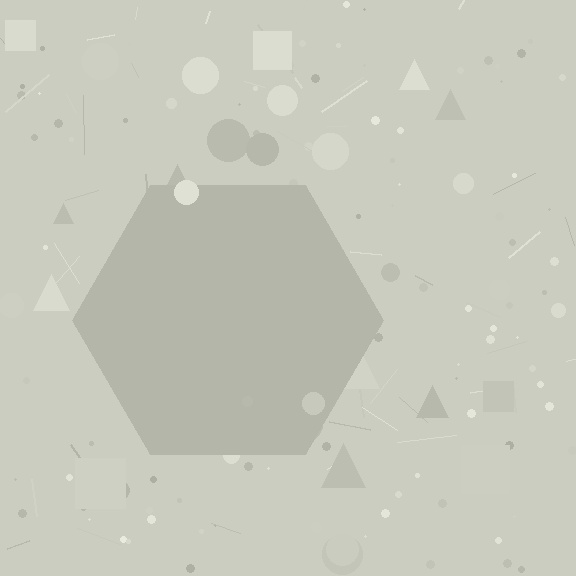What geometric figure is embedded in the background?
A hexagon is embedded in the background.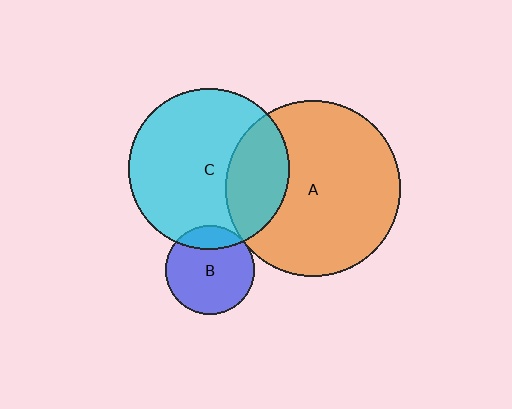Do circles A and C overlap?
Yes.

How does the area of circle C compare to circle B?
Approximately 3.2 times.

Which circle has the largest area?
Circle A (orange).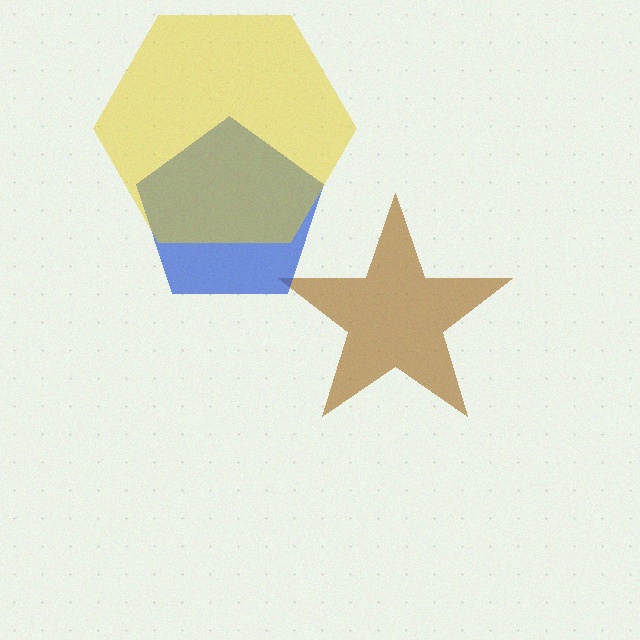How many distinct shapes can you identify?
There are 3 distinct shapes: a brown star, a blue pentagon, a yellow hexagon.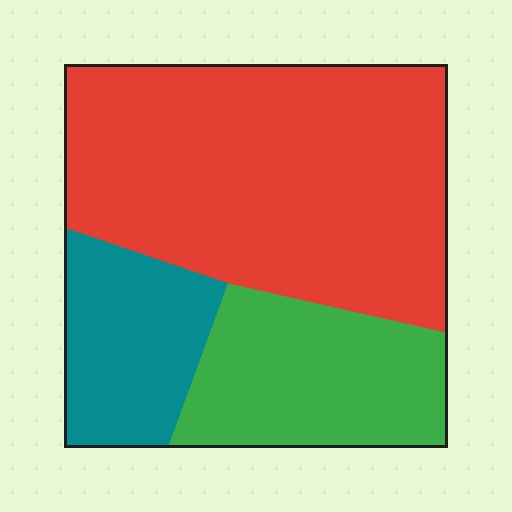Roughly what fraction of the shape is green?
Green takes up about one quarter (1/4) of the shape.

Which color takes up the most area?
Red, at roughly 60%.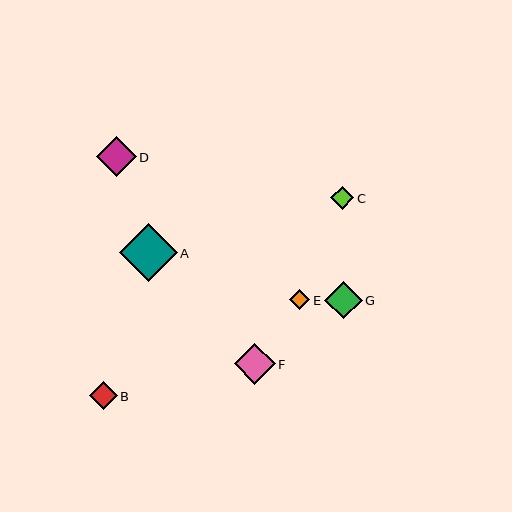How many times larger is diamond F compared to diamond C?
Diamond F is approximately 1.8 times the size of diamond C.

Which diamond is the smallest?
Diamond E is the smallest with a size of approximately 20 pixels.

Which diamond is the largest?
Diamond A is the largest with a size of approximately 58 pixels.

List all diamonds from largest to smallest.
From largest to smallest: A, F, D, G, B, C, E.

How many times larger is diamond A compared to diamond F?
Diamond A is approximately 1.4 times the size of diamond F.